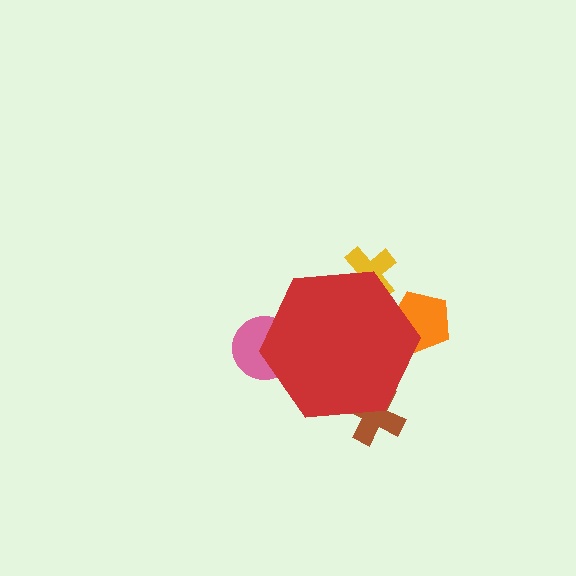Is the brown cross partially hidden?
Yes, the brown cross is partially hidden behind the red hexagon.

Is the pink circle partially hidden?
Yes, the pink circle is partially hidden behind the red hexagon.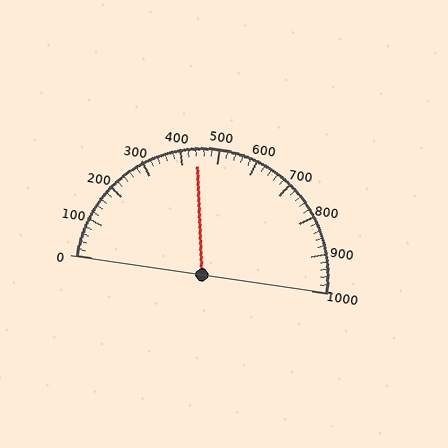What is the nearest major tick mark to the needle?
The nearest major tick mark is 400.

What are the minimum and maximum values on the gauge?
The gauge ranges from 0 to 1000.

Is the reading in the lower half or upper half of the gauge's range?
The reading is in the lower half of the range (0 to 1000).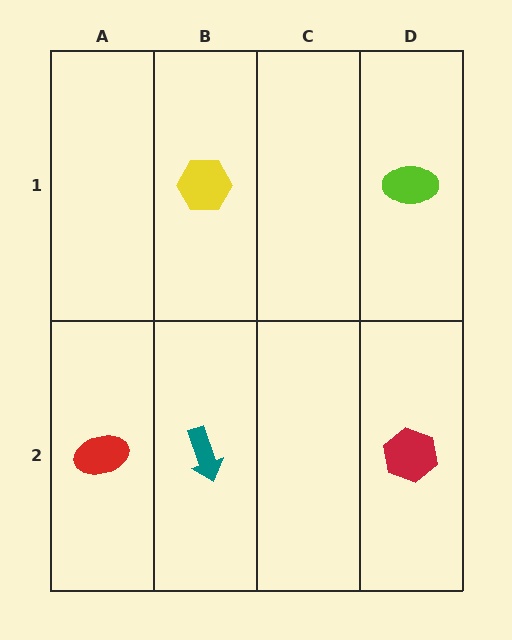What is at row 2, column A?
A red ellipse.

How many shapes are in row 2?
3 shapes.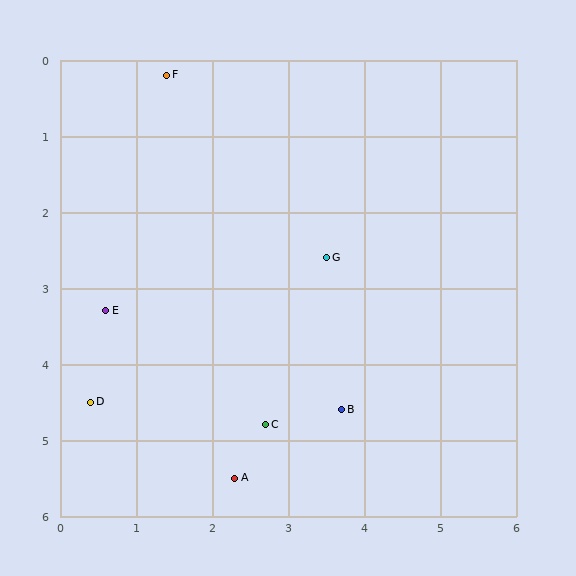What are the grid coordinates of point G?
Point G is at approximately (3.5, 2.6).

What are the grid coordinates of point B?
Point B is at approximately (3.7, 4.6).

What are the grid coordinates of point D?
Point D is at approximately (0.4, 4.5).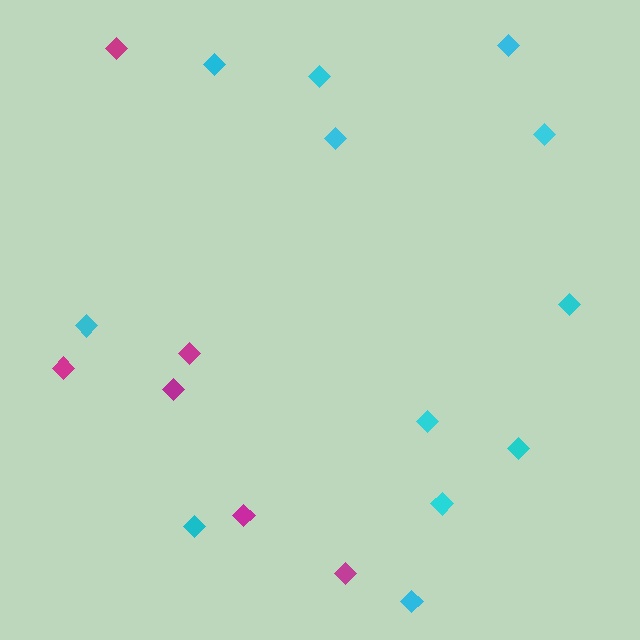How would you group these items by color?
There are 2 groups: one group of magenta diamonds (6) and one group of cyan diamonds (12).